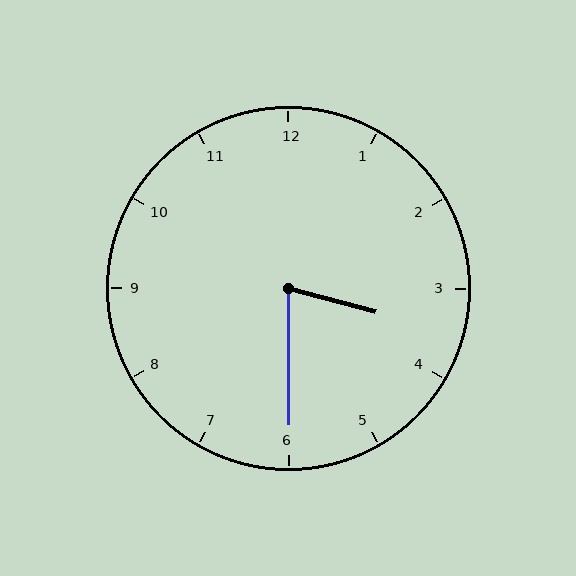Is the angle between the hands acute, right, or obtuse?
It is acute.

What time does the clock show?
3:30.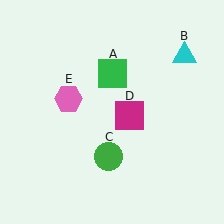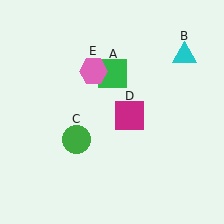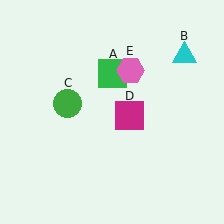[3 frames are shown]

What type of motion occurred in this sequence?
The green circle (object C), pink hexagon (object E) rotated clockwise around the center of the scene.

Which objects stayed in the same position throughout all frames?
Green square (object A) and cyan triangle (object B) and magenta square (object D) remained stationary.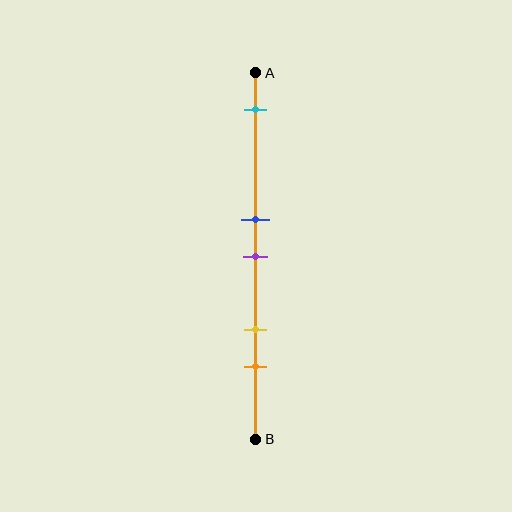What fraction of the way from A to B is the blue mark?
The blue mark is approximately 40% (0.4) of the way from A to B.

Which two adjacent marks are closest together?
The blue and purple marks are the closest adjacent pair.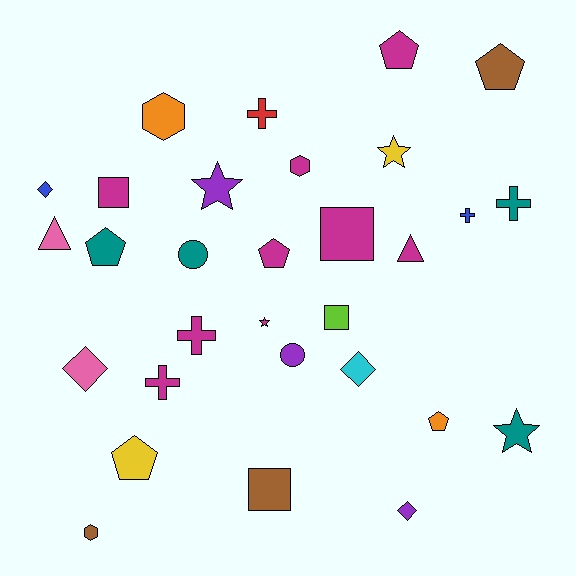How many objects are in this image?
There are 30 objects.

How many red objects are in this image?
There is 1 red object.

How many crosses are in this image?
There are 5 crosses.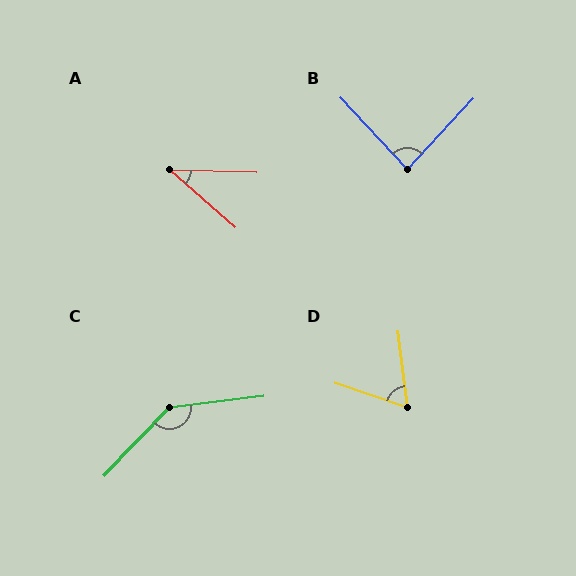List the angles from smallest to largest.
A (40°), D (64°), B (86°), C (141°).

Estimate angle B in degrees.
Approximately 86 degrees.